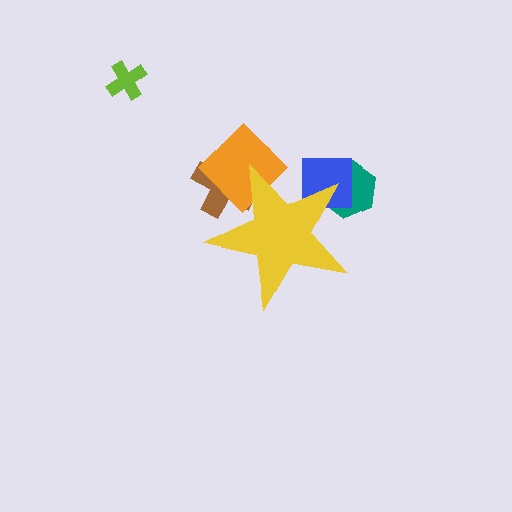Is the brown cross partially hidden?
Yes, the brown cross is partially hidden behind the yellow star.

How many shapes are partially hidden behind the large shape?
4 shapes are partially hidden.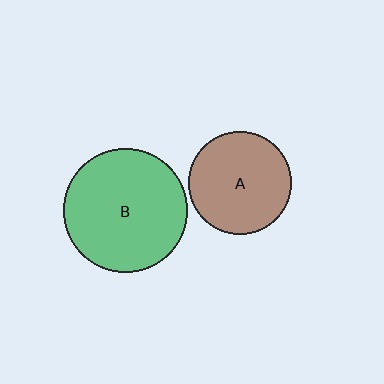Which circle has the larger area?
Circle B (green).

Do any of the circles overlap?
No, none of the circles overlap.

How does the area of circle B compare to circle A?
Approximately 1.5 times.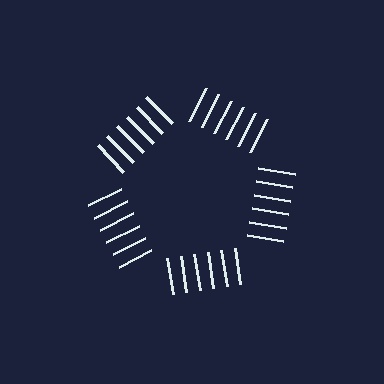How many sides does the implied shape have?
5 sides — the line-ends trace a pentagon.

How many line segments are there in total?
30 — 6 along each of the 5 edges.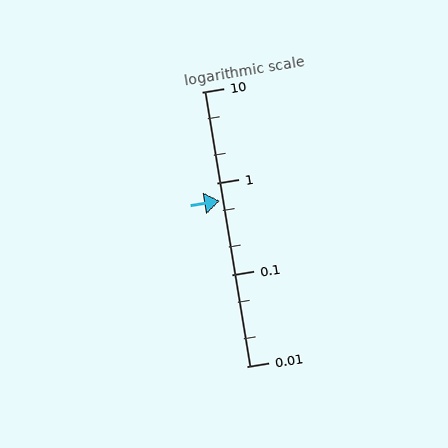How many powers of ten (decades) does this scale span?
The scale spans 3 decades, from 0.01 to 10.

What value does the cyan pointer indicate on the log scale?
The pointer indicates approximately 0.65.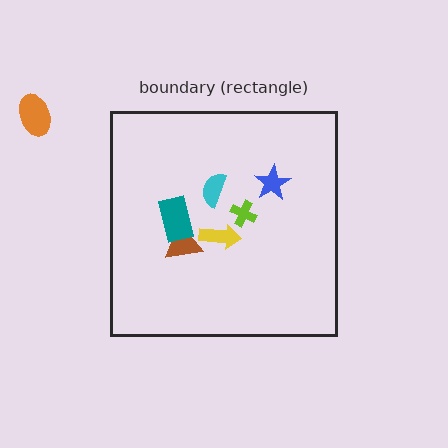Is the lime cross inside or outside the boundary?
Inside.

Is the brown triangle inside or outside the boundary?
Inside.